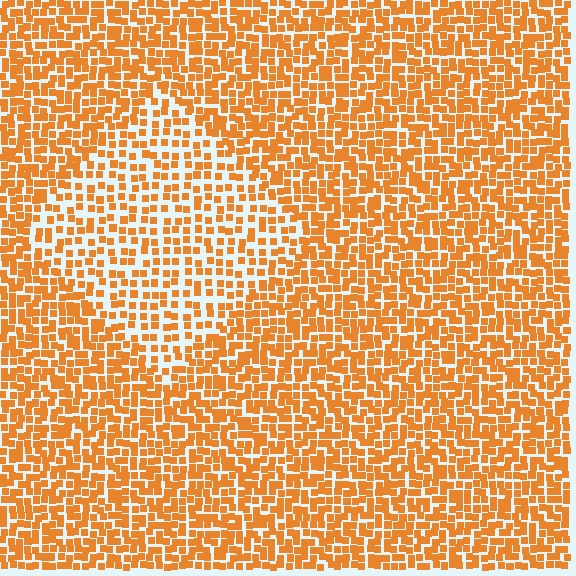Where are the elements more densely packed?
The elements are more densely packed outside the diamond boundary.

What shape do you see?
I see a diamond.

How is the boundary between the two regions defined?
The boundary is defined by a change in element density (approximately 1.7x ratio). All elements are the same color, size, and shape.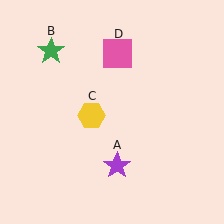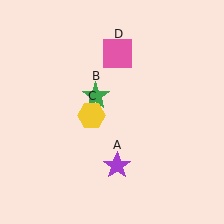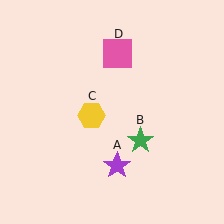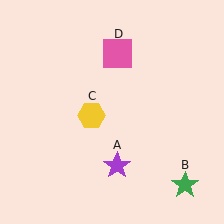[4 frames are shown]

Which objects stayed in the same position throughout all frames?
Purple star (object A) and yellow hexagon (object C) and pink square (object D) remained stationary.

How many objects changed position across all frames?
1 object changed position: green star (object B).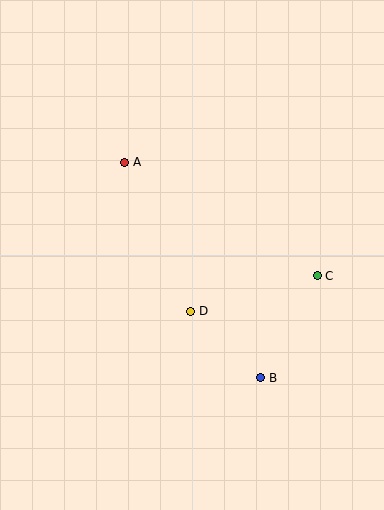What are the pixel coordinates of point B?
Point B is at (261, 378).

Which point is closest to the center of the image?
Point D at (190, 311) is closest to the center.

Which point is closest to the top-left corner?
Point A is closest to the top-left corner.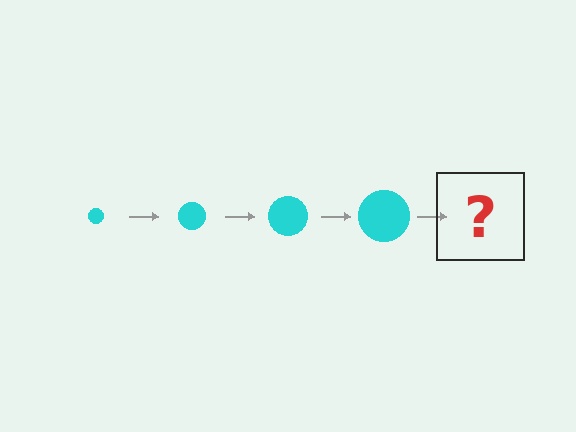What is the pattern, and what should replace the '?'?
The pattern is that the circle gets progressively larger each step. The '?' should be a cyan circle, larger than the previous one.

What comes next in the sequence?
The next element should be a cyan circle, larger than the previous one.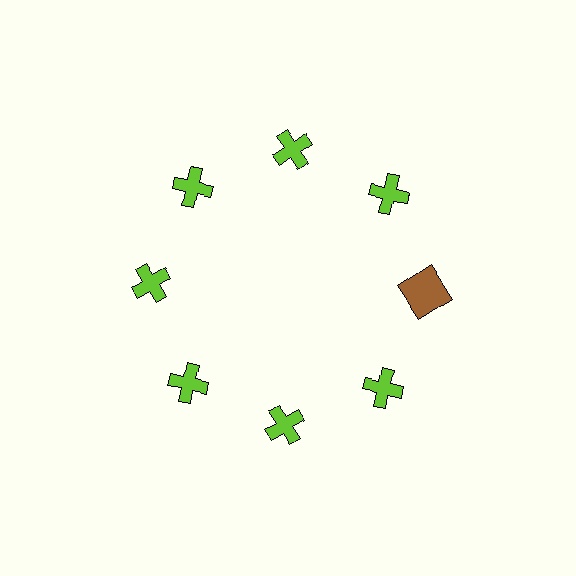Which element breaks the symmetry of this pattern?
The brown square at roughly the 3 o'clock position breaks the symmetry. All other shapes are lime crosses.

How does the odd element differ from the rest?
It differs in both color (brown instead of lime) and shape (square instead of cross).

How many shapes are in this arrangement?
There are 8 shapes arranged in a ring pattern.